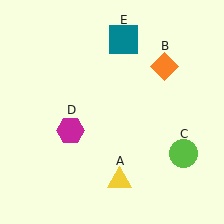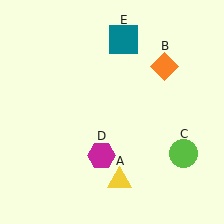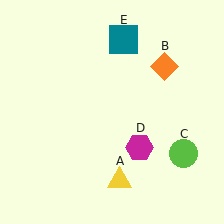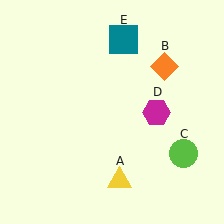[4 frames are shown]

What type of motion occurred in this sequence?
The magenta hexagon (object D) rotated counterclockwise around the center of the scene.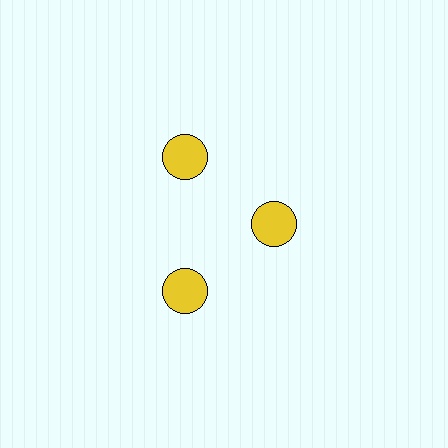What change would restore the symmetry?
The symmetry would be restored by moving it outward, back onto the ring so that all 3 circles sit at equal angles and equal distance from the center.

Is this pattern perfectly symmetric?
No. The 3 yellow circles are arranged in a ring, but one element near the 3 o'clock position is pulled inward toward the center, breaking the 3-fold rotational symmetry.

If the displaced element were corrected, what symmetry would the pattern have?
It would have 3-fold rotational symmetry — the pattern would map onto itself every 120 degrees.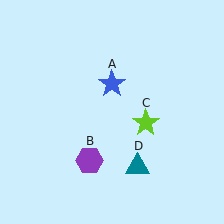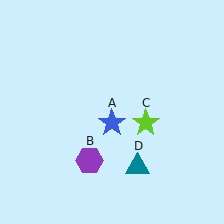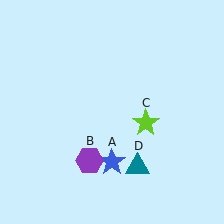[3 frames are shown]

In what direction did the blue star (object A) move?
The blue star (object A) moved down.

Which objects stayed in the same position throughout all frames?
Purple hexagon (object B) and lime star (object C) and teal triangle (object D) remained stationary.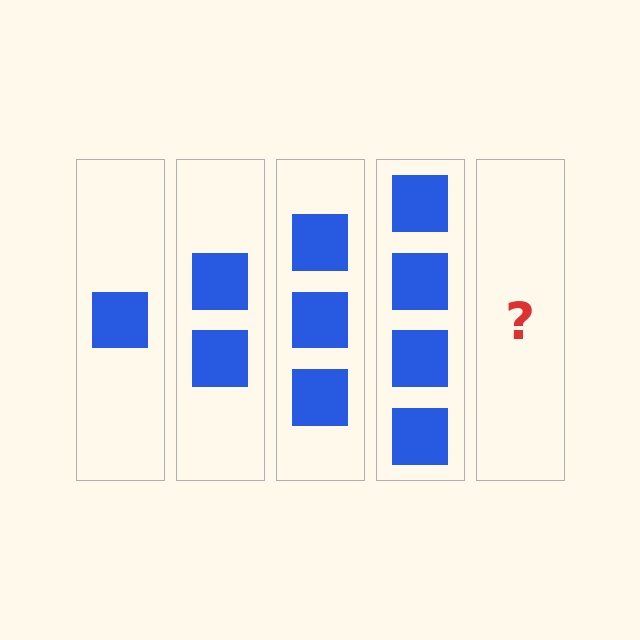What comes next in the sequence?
The next element should be 5 squares.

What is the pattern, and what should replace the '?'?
The pattern is that each step adds one more square. The '?' should be 5 squares.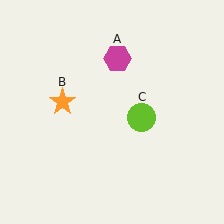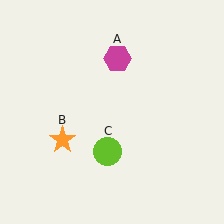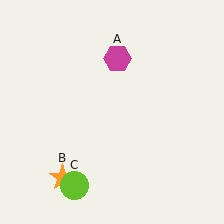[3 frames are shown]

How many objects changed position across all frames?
2 objects changed position: orange star (object B), lime circle (object C).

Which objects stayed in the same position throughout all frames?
Magenta hexagon (object A) remained stationary.